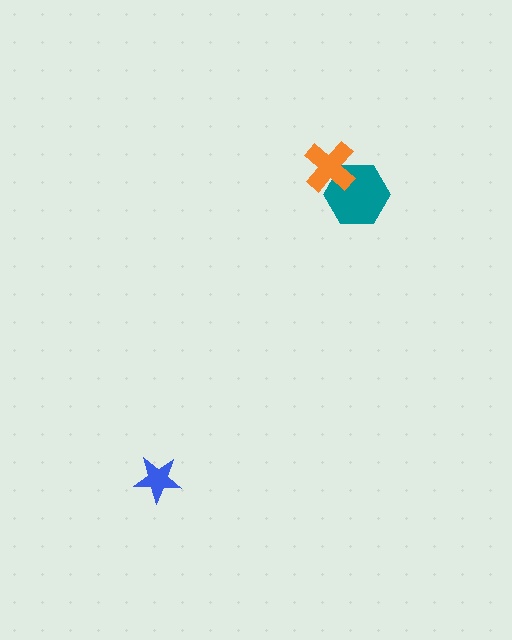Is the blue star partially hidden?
No, no other shape covers it.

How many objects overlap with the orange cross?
1 object overlaps with the orange cross.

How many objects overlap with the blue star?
0 objects overlap with the blue star.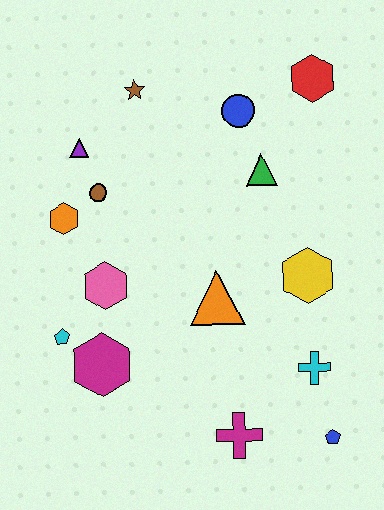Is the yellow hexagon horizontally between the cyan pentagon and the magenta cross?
No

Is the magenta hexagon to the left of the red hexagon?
Yes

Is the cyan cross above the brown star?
No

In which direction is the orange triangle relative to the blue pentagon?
The orange triangle is above the blue pentagon.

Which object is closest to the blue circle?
The green triangle is closest to the blue circle.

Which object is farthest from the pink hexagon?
The red hexagon is farthest from the pink hexagon.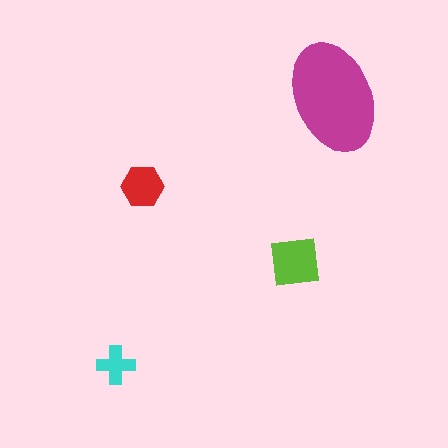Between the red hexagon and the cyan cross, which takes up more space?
The red hexagon.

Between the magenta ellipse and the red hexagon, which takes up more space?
The magenta ellipse.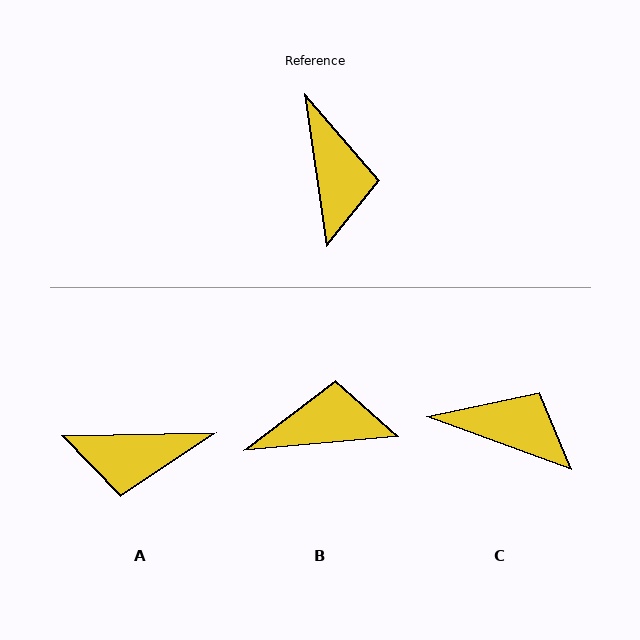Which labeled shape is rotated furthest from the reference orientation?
A, about 97 degrees away.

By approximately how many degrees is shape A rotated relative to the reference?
Approximately 97 degrees clockwise.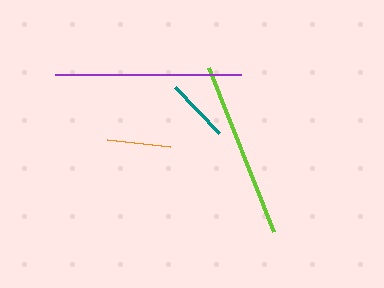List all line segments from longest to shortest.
From longest to shortest: purple, lime, teal, orange.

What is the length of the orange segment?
The orange segment is approximately 63 pixels long.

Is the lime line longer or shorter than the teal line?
The lime line is longer than the teal line.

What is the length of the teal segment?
The teal segment is approximately 64 pixels long.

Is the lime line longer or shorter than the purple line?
The purple line is longer than the lime line.